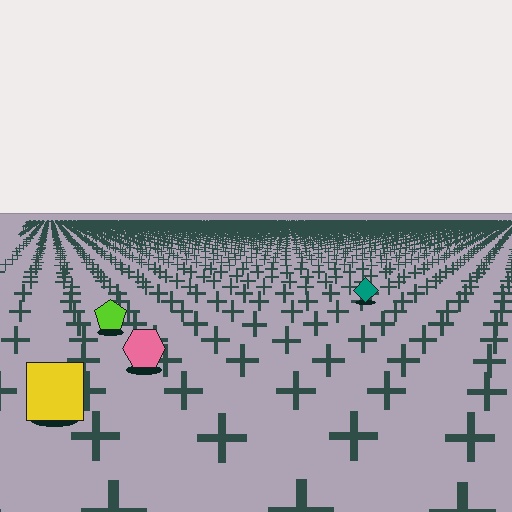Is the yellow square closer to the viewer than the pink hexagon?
Yes. The yellow square is closer — you can tell from the texture gradient: the ground texture is coarser near it.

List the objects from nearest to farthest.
From nearest to farthest: the yellow square, the pink hexagon, the lime pentagon, the teal diamond.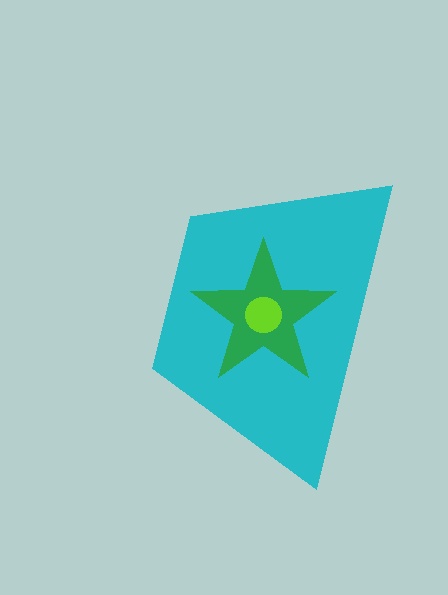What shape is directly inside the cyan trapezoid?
The green star.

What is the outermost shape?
The cyan trapezoid.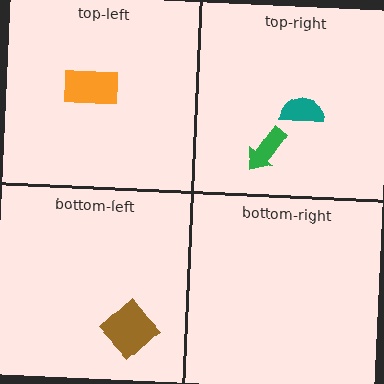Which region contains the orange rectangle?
The top-left region.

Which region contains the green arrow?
The top-right region.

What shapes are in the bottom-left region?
The brown diamond.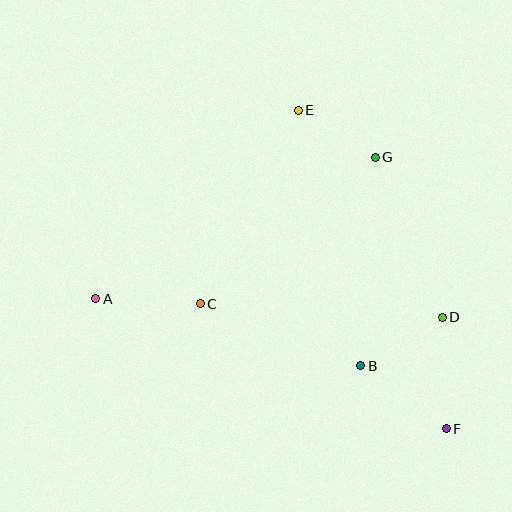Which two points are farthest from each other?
Points A and F are farthest from each other.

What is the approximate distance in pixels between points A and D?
The distance between A and D is approximately 347 pixels.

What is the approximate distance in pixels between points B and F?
The distance between B and F is approximately 106 pixels.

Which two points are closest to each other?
Points E and G are closest to each other.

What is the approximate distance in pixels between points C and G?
The distance between C and G is approximately 228 pixels.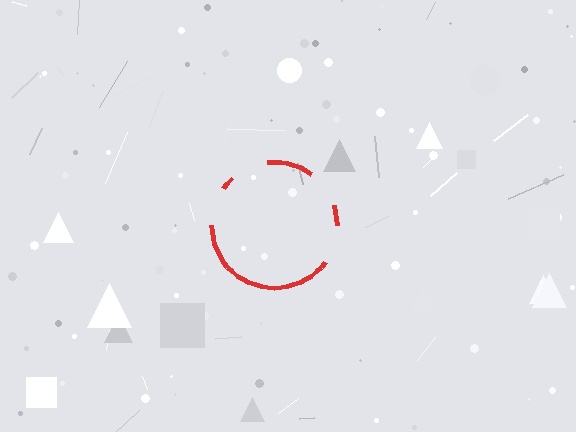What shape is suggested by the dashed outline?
The dashed outline suggests a circle.